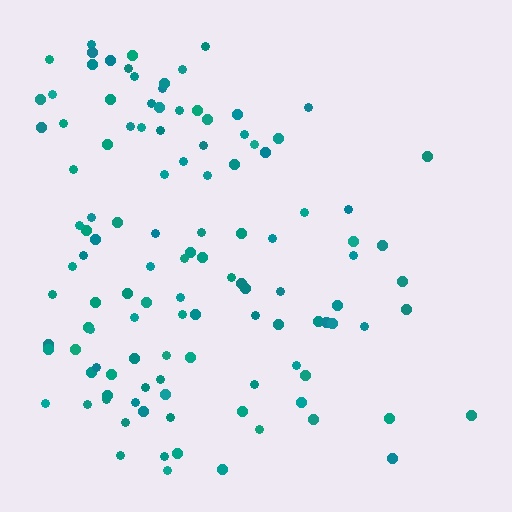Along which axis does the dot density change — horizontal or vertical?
Horizontal.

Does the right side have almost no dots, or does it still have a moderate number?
Still a moderate number, just noticeably fewer than the left.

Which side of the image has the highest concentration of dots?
The left.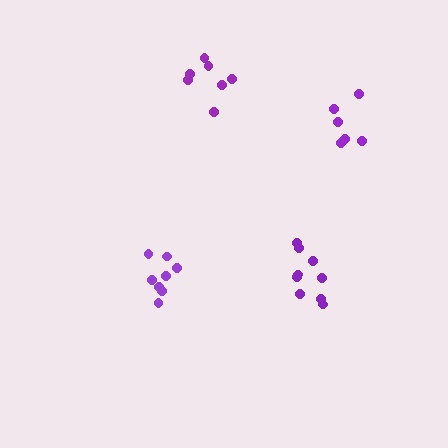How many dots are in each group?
Group 1: 7 dots, Group 2: 8 dots, Group 3: 6 dots, Group 4: 9 dots (30 total).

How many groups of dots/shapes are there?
There are 4 groups.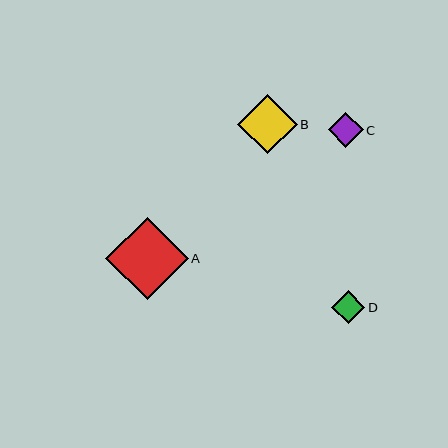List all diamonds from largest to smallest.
From largest to smallest: A, B, C, D.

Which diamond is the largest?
Diamond A is the largest with a size of approximately 82 pixels.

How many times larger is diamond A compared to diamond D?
Diamond A is approximately 2.5 times the size of diamond D.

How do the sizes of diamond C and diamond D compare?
Diamond C and diamond D are approximately the same size.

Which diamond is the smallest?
Diamond D is the smallest with a size of approximately 33 pixels.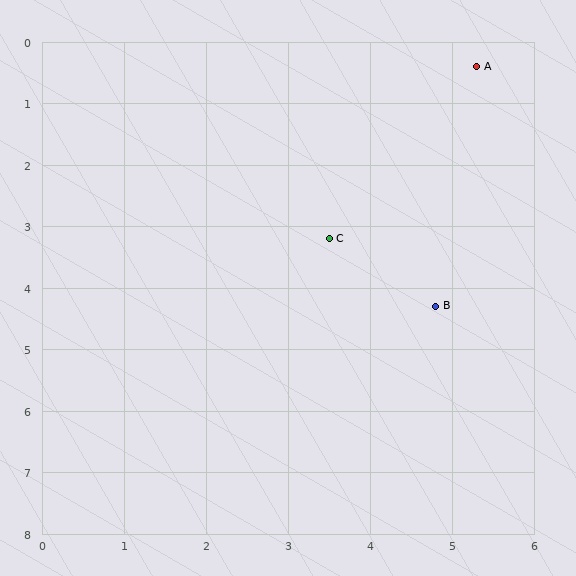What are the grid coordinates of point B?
Point B is at approximately (4.8, 4.3).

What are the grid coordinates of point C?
Point C is at approximately (3.5, 3.2).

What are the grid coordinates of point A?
Point A is at approximately (5.3, 0.4).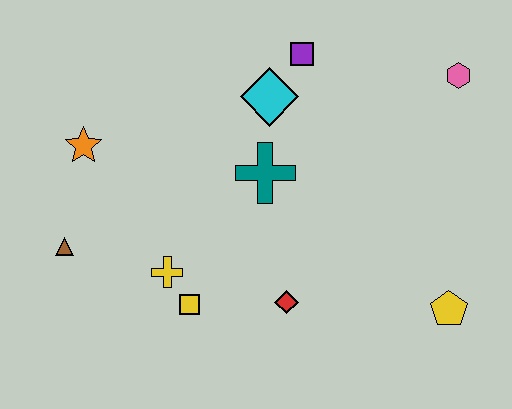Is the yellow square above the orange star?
No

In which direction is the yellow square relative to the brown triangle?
The yellow square is to the right of the brown triangle.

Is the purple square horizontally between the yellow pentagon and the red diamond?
Yes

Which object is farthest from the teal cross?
The yellow pentagon is farthest from the teal cross.